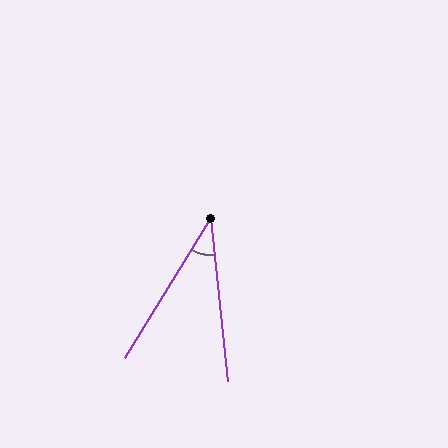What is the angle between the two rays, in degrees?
Approximately 37 degrees.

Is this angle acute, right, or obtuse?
It is acute.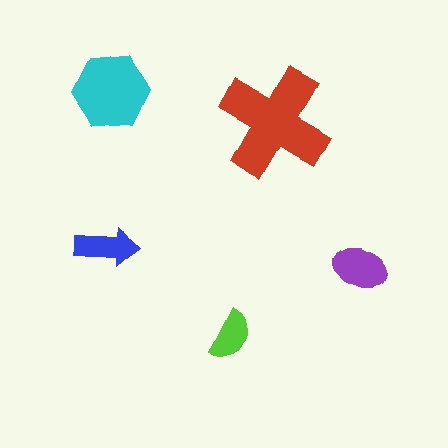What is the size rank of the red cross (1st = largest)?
1st.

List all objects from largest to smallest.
The red cross, the cyan hexagon, the purple ellipse, the blue arrow, the lime semicircle.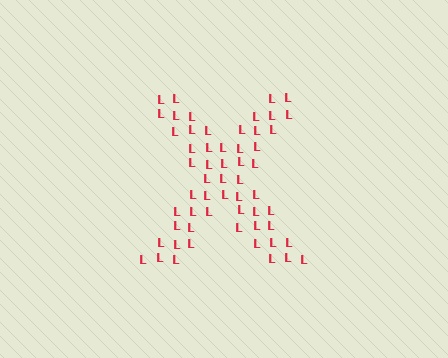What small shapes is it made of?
It is made of small letter L's.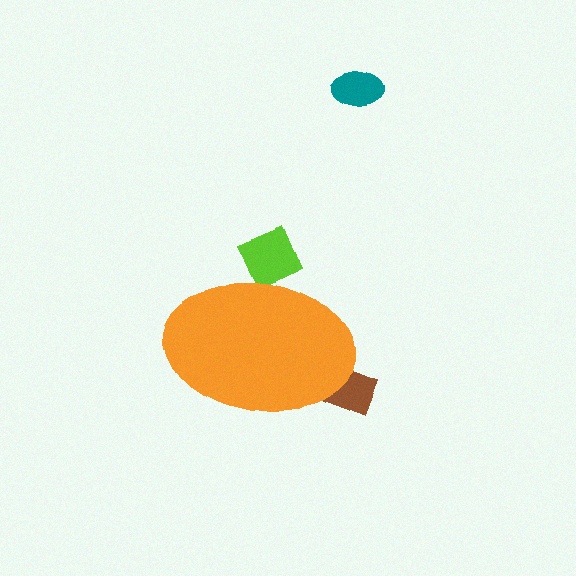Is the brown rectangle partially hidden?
Yes, the brown rectangle is partially hidden behind the orange ellipse.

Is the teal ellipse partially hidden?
No, the teal ellipse is fully visible.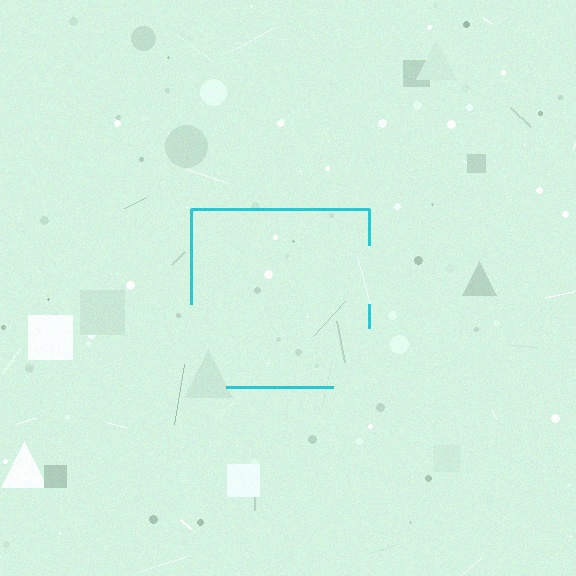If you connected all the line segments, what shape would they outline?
They would outline a square.